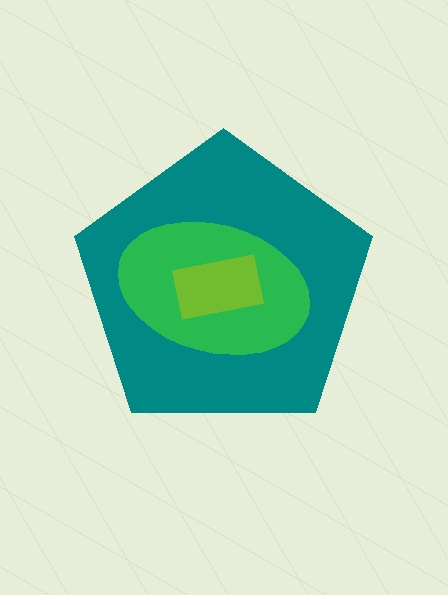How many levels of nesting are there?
3.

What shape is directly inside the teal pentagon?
The green ellipse.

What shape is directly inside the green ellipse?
The lime rectangle.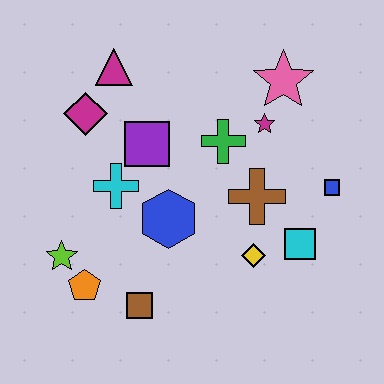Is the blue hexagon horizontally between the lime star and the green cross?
Yes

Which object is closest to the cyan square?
The yellow diamond is closest to the cyan square.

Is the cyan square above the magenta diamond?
No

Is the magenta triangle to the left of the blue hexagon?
Yes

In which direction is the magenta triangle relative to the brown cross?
The magenta triangle is to the left of the brown cross.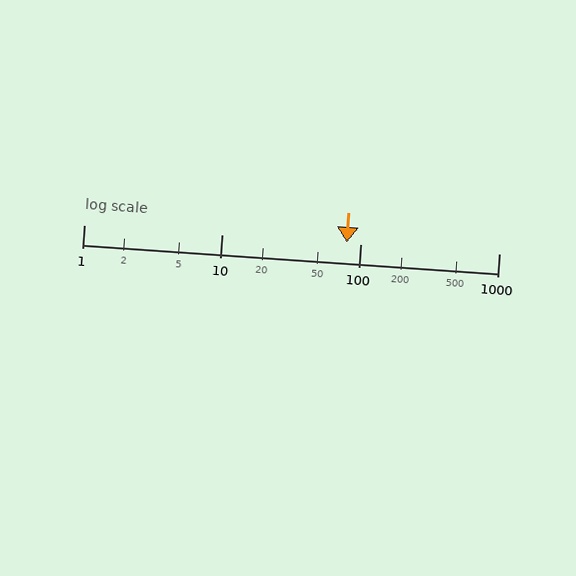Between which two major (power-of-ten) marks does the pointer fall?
The pointer is between 10 and 100.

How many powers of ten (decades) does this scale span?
The scale spans 3 decades, from 1 to 1000.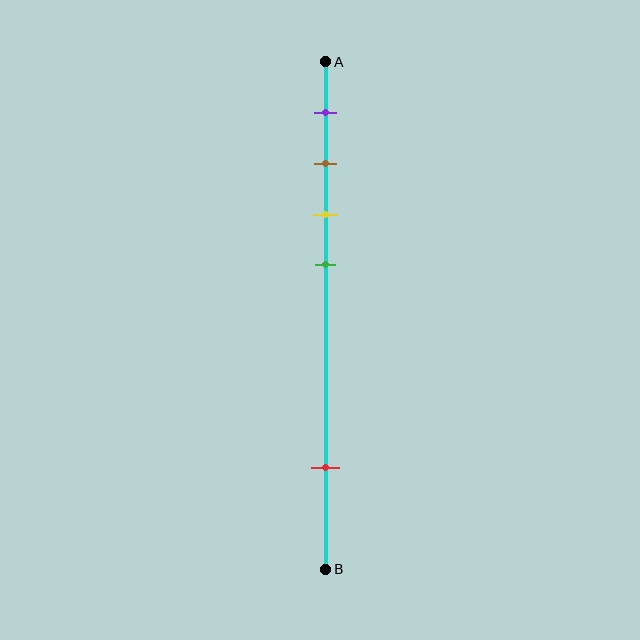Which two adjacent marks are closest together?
The brown and yellow marks are the closest adjacent pair.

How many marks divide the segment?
There are 5 marks dividing the segment.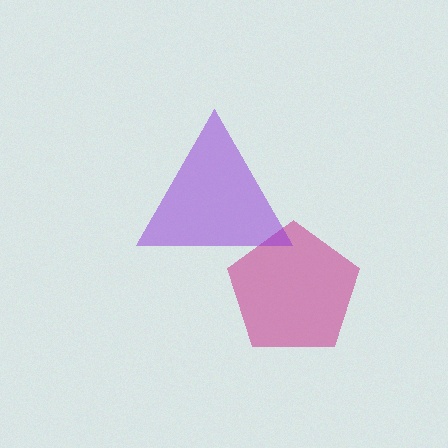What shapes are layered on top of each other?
The layered shapes are: a magenta pentagon, a purple triangle.